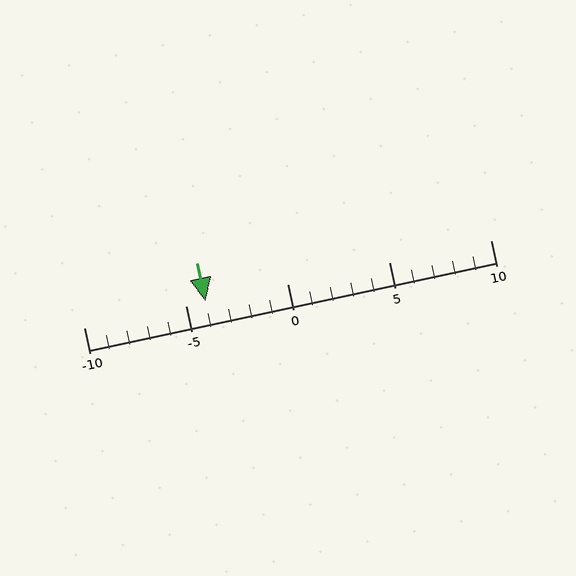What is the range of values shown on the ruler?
The ruler shows values from -10 to 10.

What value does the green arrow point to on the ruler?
The green arrow points to approximately -4.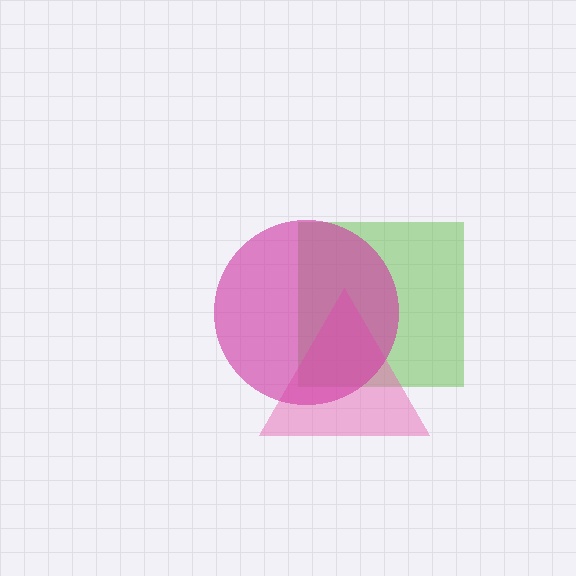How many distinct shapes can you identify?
There are 3 distinct shapes: a lime square, a pink triangle, a magenta circle.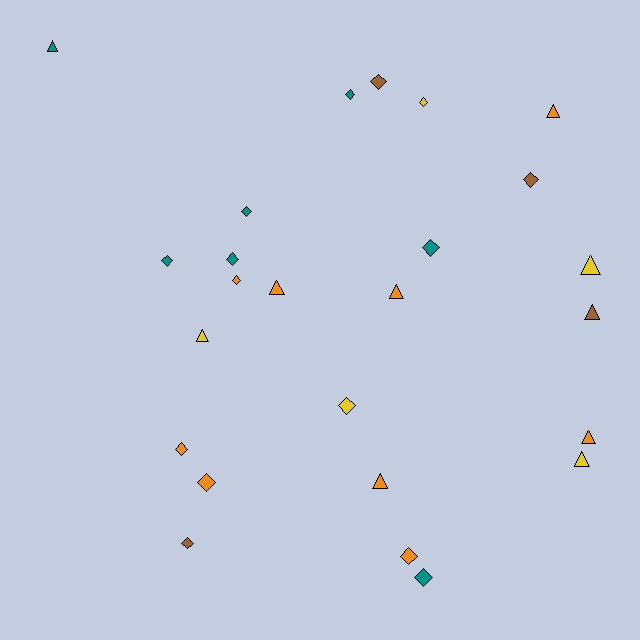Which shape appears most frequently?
Diamond, with 15 objects.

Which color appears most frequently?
Orange, with 9 objects.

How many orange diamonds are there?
There are 4 orange diamonds.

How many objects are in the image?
There are 25 objects.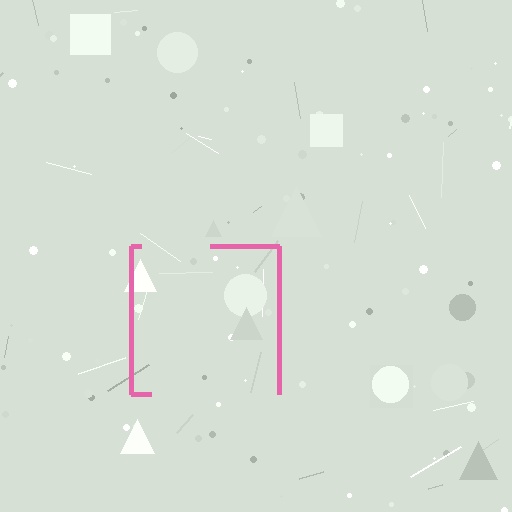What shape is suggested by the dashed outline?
The dashed outline suggests a square.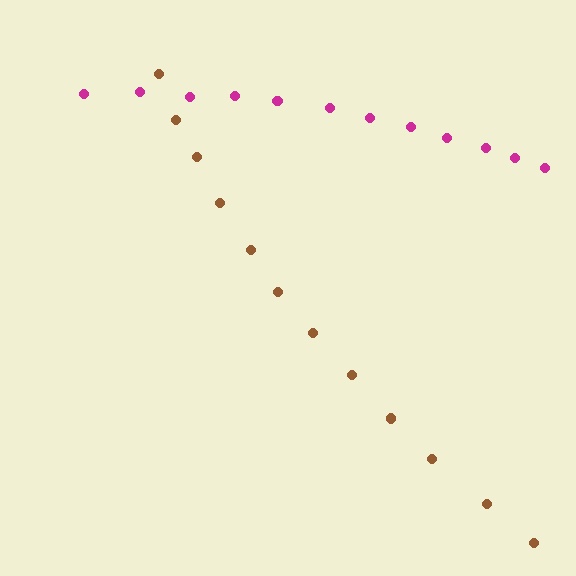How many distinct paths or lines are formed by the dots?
There are 2 distinct paths.